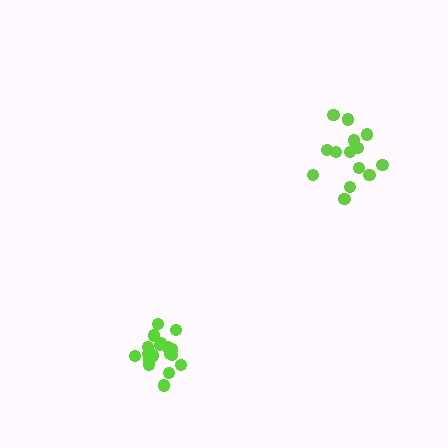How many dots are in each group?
Group 1: 14 dots, Group 2: 18 dots (32 total).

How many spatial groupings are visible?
There are 2 spatial groupings.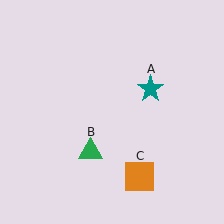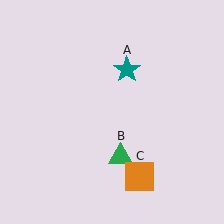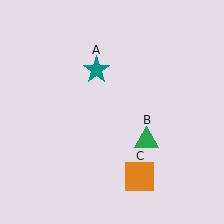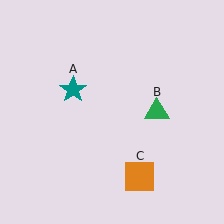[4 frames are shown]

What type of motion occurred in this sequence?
The teal star (object A), green triangle (object B) rotated counterclockwise around the center of the scene.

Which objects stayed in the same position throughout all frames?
Orange square (object C) remained stationary.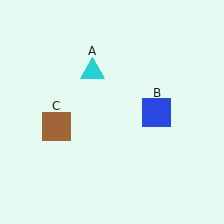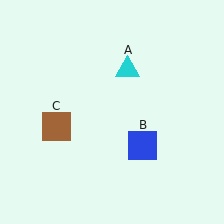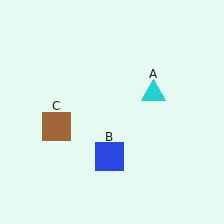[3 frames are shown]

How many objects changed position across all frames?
2 objects changed position: cyan triangle (object A), blue square (object B).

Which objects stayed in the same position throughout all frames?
Brown square (object C) remained stationary.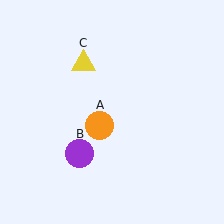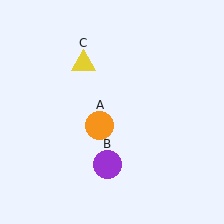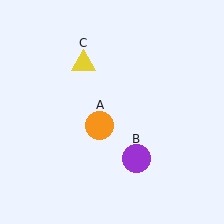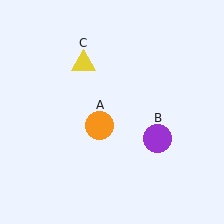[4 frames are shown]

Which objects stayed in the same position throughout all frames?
Orange circle (object A) and yellow triangle (object C) remained stationary.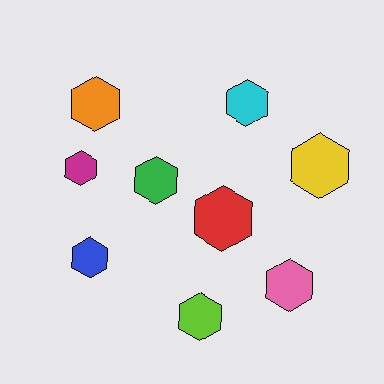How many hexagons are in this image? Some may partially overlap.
There are 9 hexagons.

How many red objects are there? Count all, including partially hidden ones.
There is 1 red object.